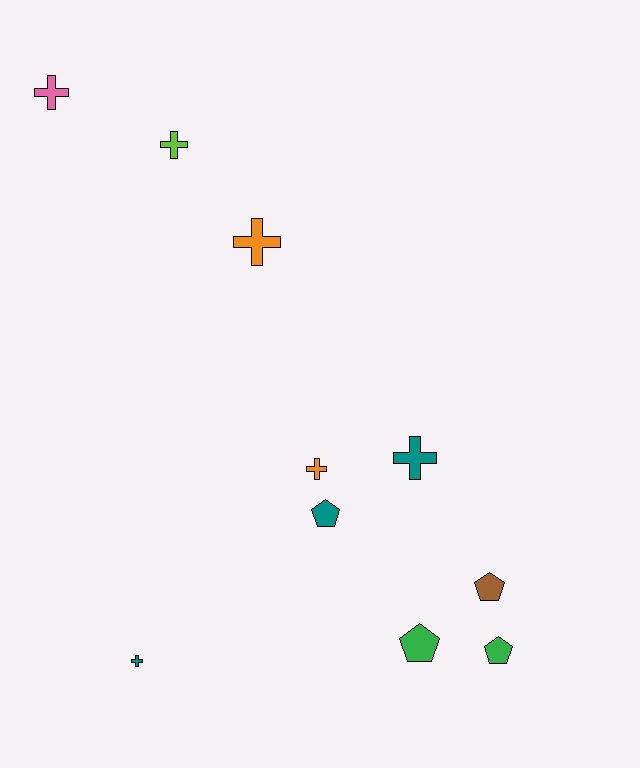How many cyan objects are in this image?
There are no cyan objects.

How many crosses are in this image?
There are 6 crosses.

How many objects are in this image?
There are 10 objects.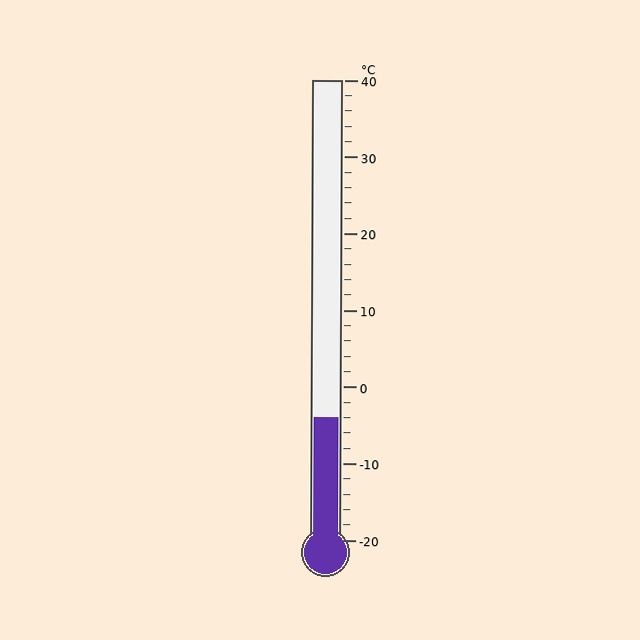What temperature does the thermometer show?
The thermometer shows approximately -4°C.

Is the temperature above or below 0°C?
The temperature is below 0°C.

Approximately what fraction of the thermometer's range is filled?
The thermometer is filled to approximately 25% of its range.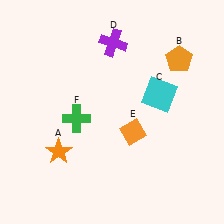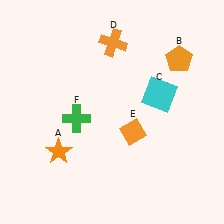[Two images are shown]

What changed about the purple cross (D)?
In Image 1, D is purple. In Image 2, it changed to orange.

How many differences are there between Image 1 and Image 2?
There is 1 difference between the two images.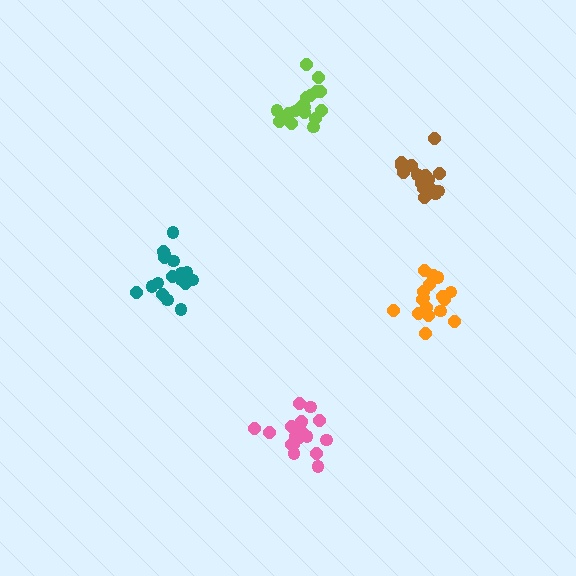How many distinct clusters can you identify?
There are 5 distinct clusters.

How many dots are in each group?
Group 1: 17 dots, Group 2: 18 dots, Group 3: 17 dots, Group 4: 18 dots, Group 5: 16 dots (86 total).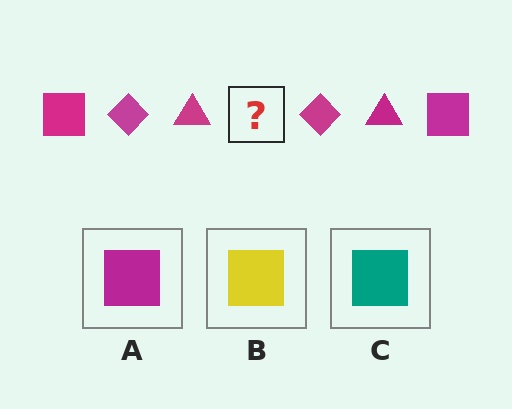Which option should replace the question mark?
Option A.